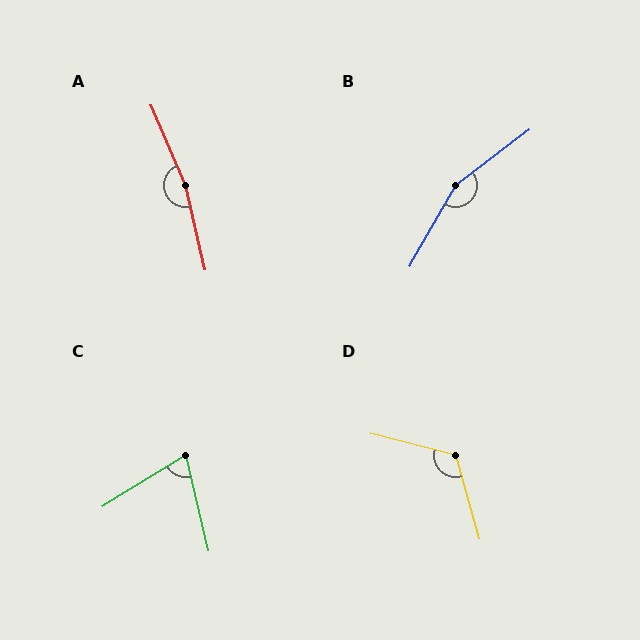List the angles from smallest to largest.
C (72°), D (120°), B (157°), A (170°).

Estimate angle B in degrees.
Approximately 157 degrees.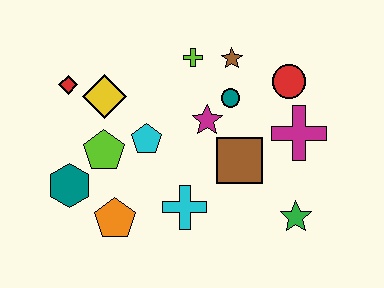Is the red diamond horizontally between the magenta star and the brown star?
No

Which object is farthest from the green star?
The red diamond is farthest from the green star.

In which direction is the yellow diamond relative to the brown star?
The yellow diamond is to the left of the brown star.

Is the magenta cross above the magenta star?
No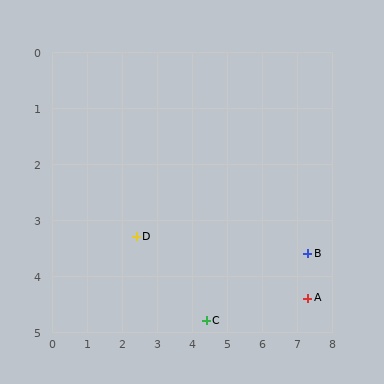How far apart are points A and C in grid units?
Points A and C are about 2.9 grid units apart.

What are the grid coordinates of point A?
Point A is at approximately (7.3, 4.4).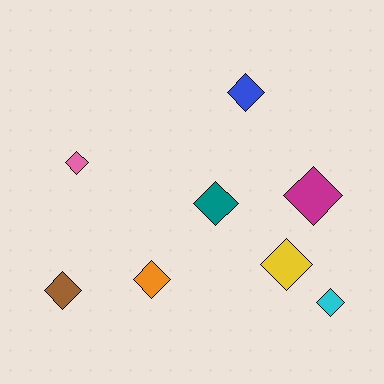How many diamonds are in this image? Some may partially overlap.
There are 8 diamonds.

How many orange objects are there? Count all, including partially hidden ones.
There is 1 orange object.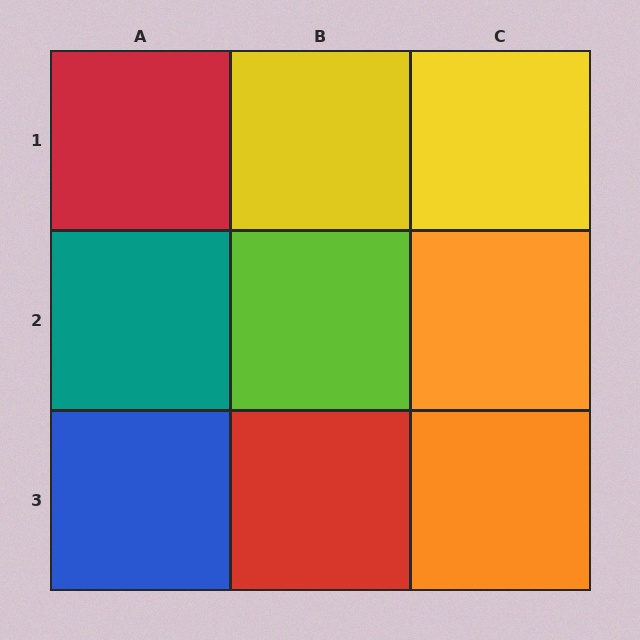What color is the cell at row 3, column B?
Red.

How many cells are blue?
1 cell is blue.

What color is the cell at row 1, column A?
Red.